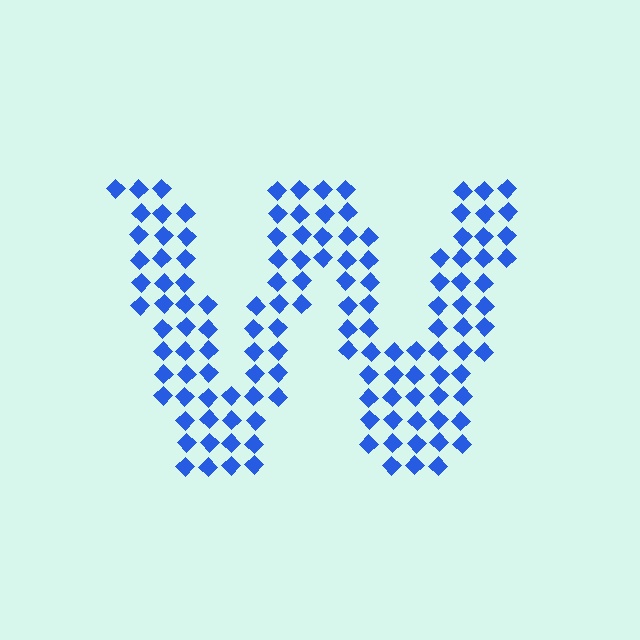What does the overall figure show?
The overall figure shows the letter W.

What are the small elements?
The small elements are diamonds.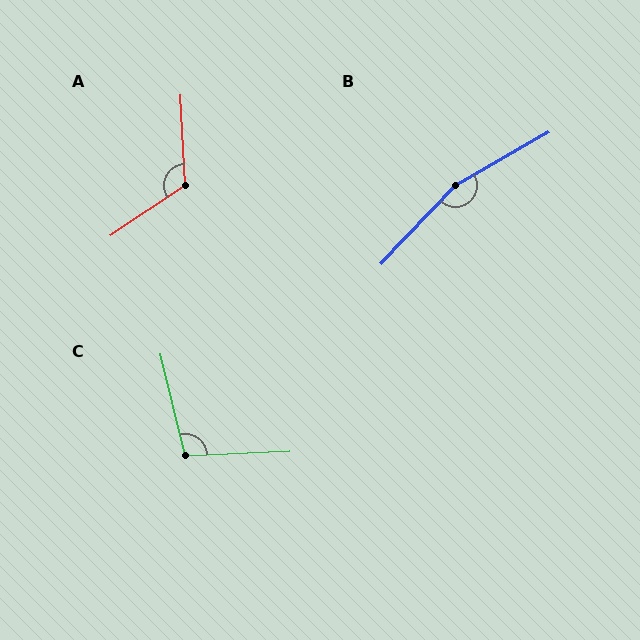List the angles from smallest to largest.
C (101°), A (121°), B (163°).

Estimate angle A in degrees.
Approximately 121 degrees.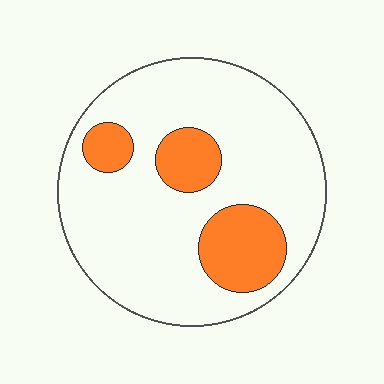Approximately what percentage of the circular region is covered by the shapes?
Approximately 20%.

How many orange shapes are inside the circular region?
3.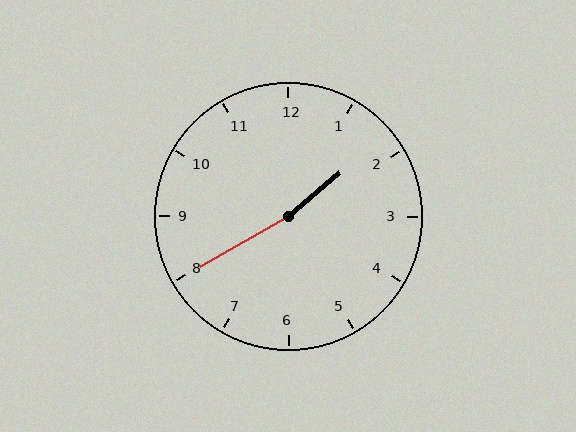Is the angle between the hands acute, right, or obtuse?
It is obtuse.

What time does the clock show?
1:40.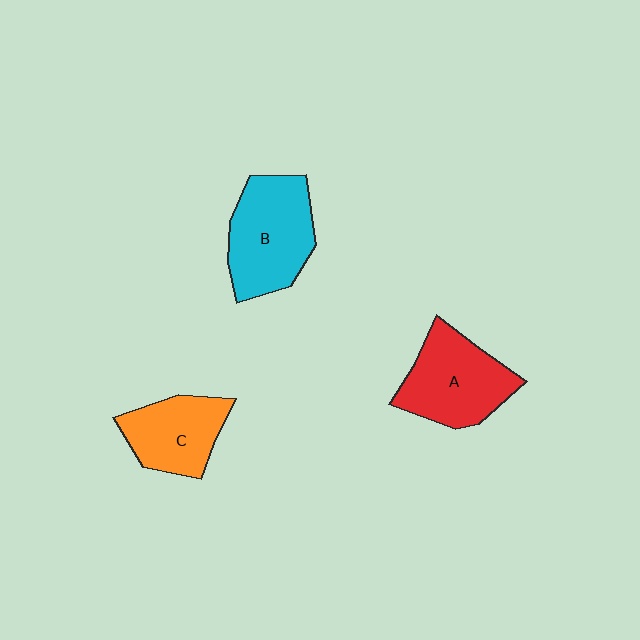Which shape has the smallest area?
Shape C (orange).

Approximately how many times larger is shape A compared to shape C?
Approximately 1.2 times.